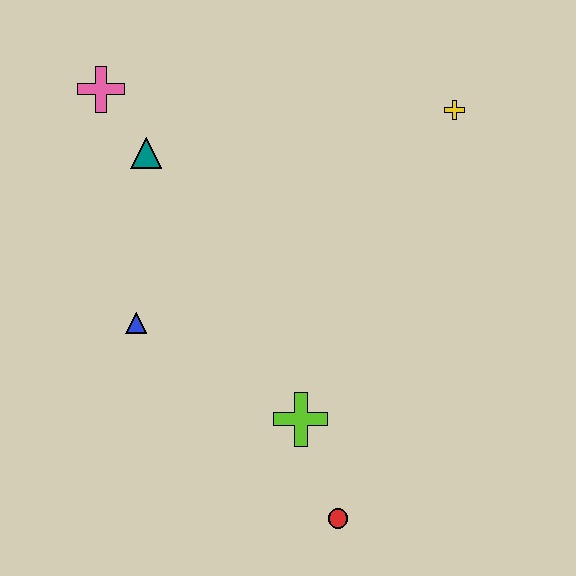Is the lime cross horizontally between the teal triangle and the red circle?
Yes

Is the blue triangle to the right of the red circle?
No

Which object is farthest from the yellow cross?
The red circle is farthest from the yellow cross.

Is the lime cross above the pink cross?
No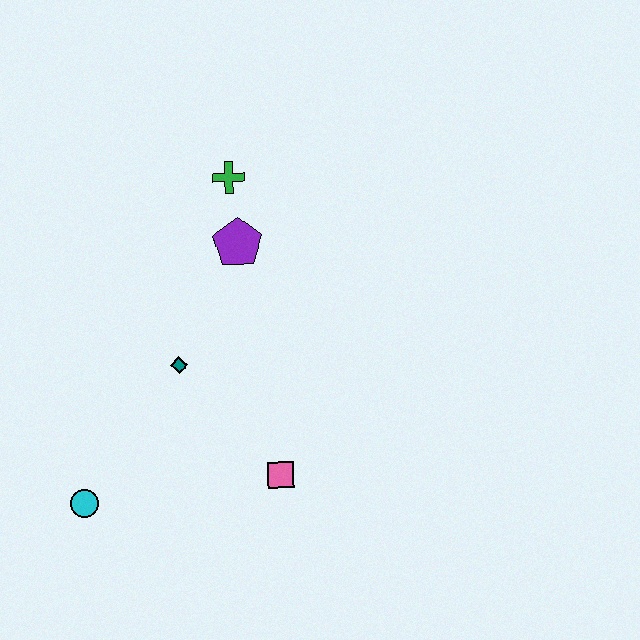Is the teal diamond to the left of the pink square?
Yes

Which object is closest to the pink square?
The teal diamond is closest to the pink square.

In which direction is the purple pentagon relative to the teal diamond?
The purple pentagon is above the teal diamond.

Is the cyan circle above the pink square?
No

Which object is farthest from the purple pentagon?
The cyan circle is farthest from the purple pentagon.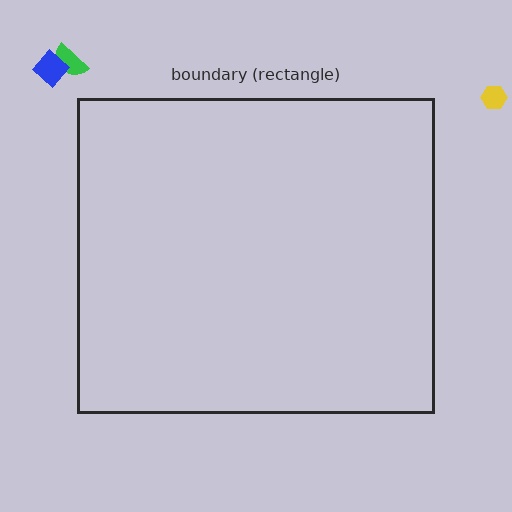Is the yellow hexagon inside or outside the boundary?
Outside.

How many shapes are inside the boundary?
0 inside, 3 outside.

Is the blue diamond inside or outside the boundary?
Outside.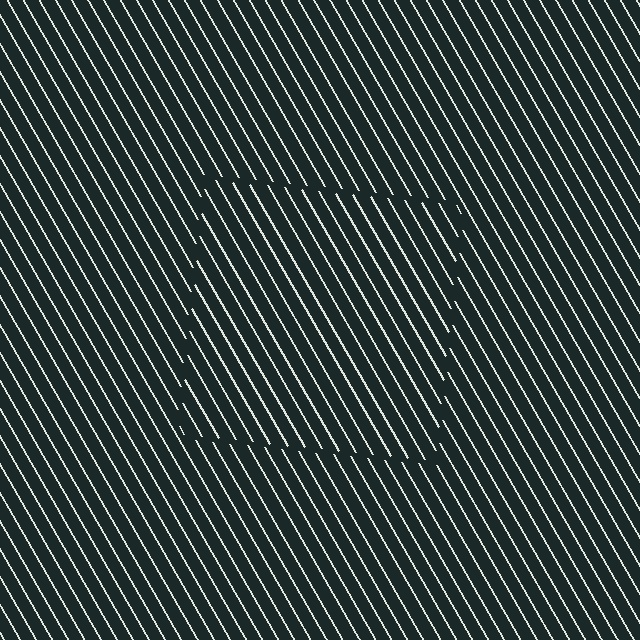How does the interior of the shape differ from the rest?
The interior of the shape contains the same grating, shifted by half a period — the contour is defined by the phase discontinuity where line-ends from the inner and outer gratings abut.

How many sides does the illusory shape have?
4 sides — the line-ends trace a square.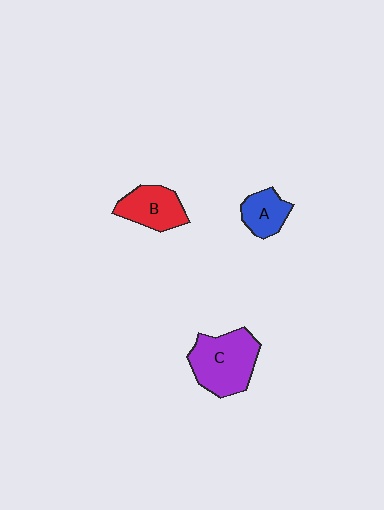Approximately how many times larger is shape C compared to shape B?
Approximately 1.5 times.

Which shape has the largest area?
Shape C (purple).